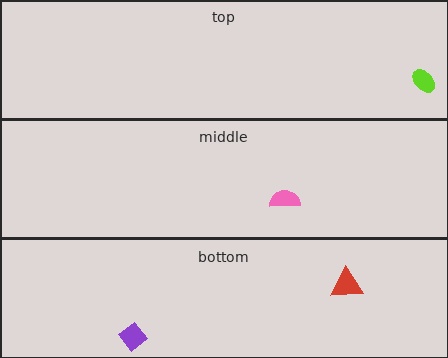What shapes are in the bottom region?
The red triangle, the purple diamond.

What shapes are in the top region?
The lime ellipse.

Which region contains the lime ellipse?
The top region.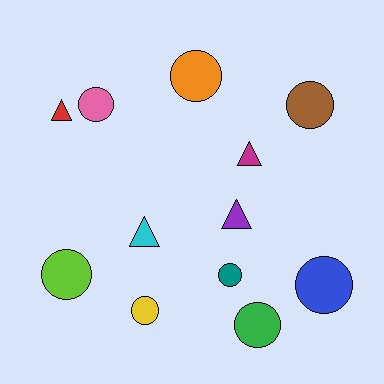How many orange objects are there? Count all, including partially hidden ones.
There is 1 orange object.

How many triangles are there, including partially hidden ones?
There are 4 triangles.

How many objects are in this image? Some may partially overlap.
There are 12 objects.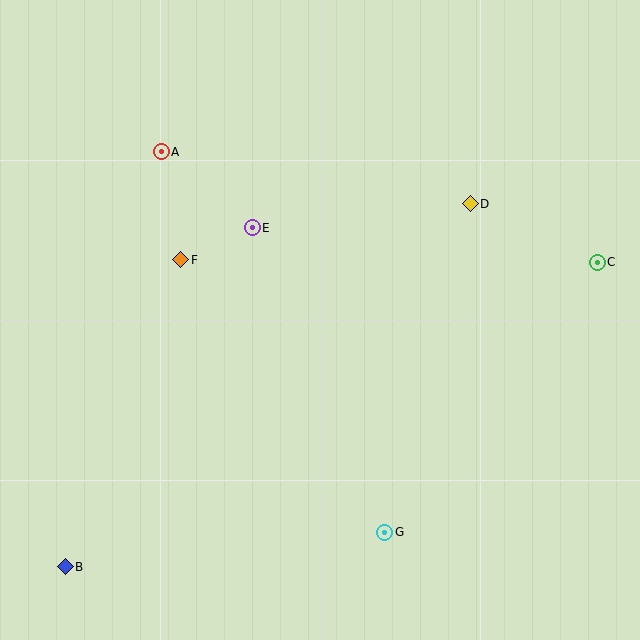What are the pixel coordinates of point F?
Point F is at (181, 260).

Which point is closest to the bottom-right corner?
Point G is closest to the bottom-right corner.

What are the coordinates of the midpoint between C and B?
The midpoint between C and B is at (331, 414).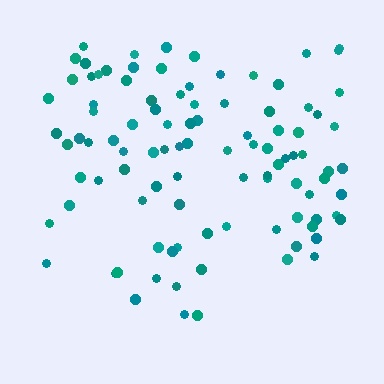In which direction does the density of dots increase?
From bottom to top, with the top side densest.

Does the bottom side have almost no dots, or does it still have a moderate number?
Still a moderate number, just noticeably fewer than the top.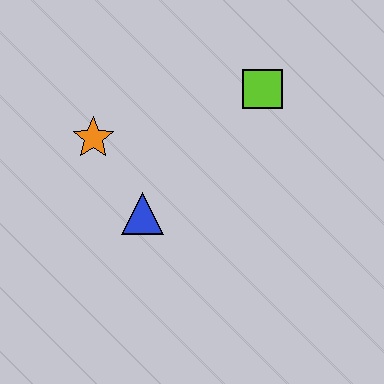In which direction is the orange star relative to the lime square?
The orange star is to the left of the lime square.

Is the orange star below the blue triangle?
No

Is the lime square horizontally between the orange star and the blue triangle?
No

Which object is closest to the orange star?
The blue triangle is closest to the orange star.